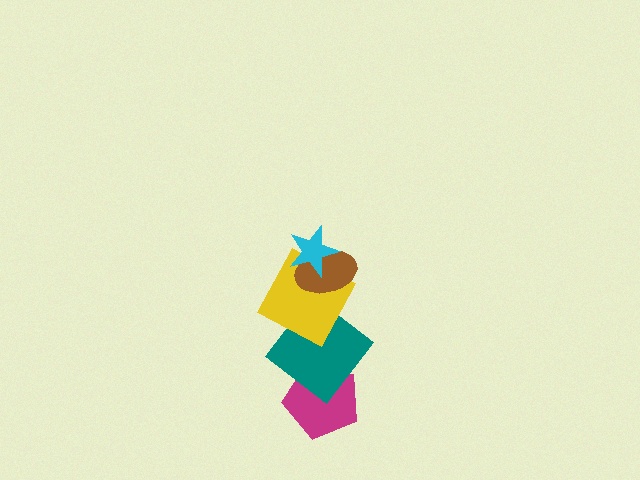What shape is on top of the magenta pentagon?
The teal diamond is on top of the magenta pentagon.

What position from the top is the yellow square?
The yellow square is 3rd from the top.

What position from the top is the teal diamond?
The teal diamond is 4th from the top.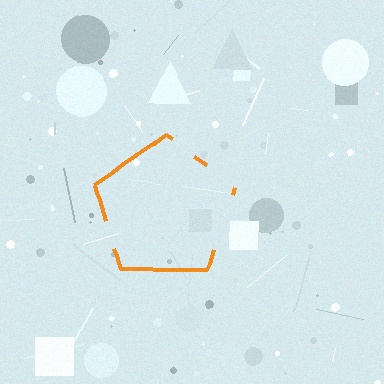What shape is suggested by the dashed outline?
The dashed outline suggests a pentagon.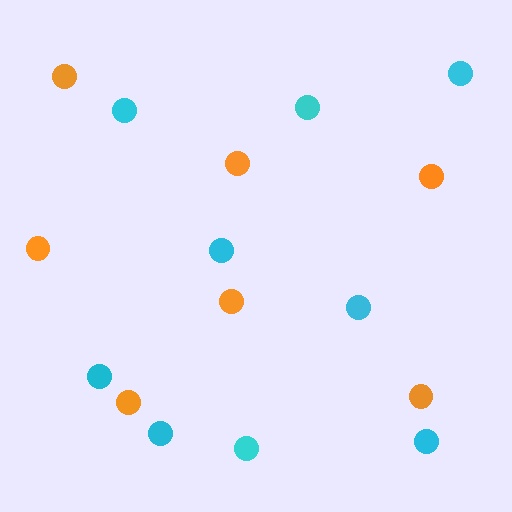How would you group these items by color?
There are 2 groups: one group of orange circles (7) and one group of cyan circles (9).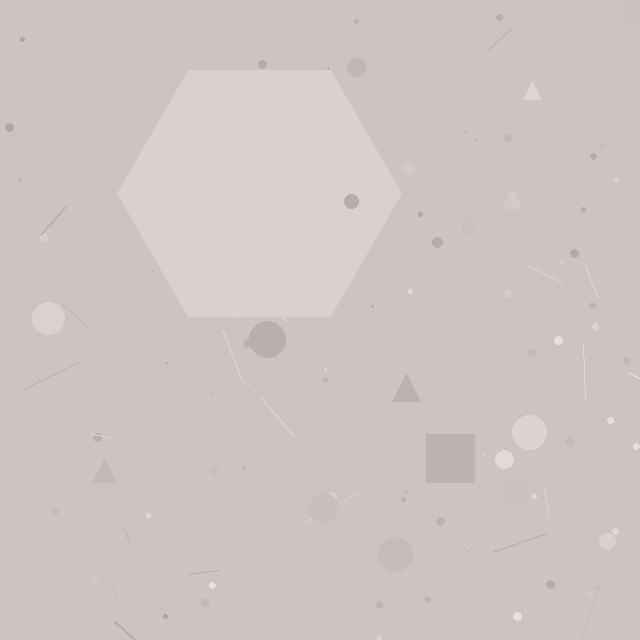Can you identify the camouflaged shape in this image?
The camouflaged shape is a hexagon.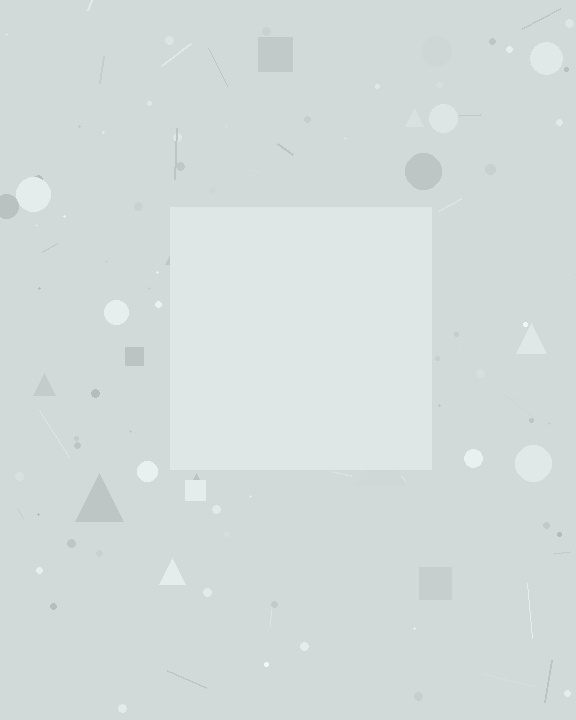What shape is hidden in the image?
A square is hidden in the image.